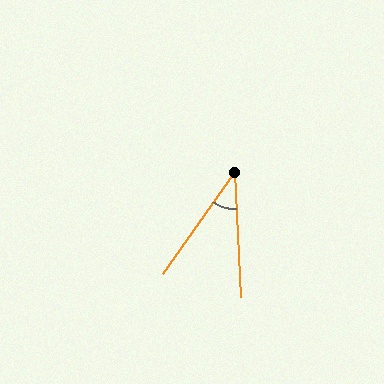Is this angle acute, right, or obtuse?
It is acute.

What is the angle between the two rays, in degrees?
Approximately 38 degrees.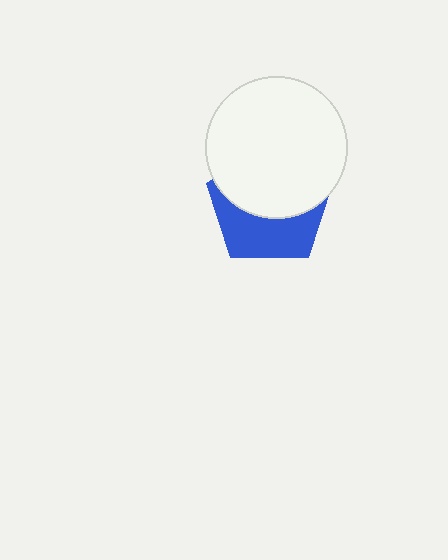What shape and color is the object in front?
The object in front is a white circle.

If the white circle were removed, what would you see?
You would see the complete blue pentagon.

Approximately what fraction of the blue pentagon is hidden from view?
Roughly 56% of the blue pentagon is hidden behind the white circle.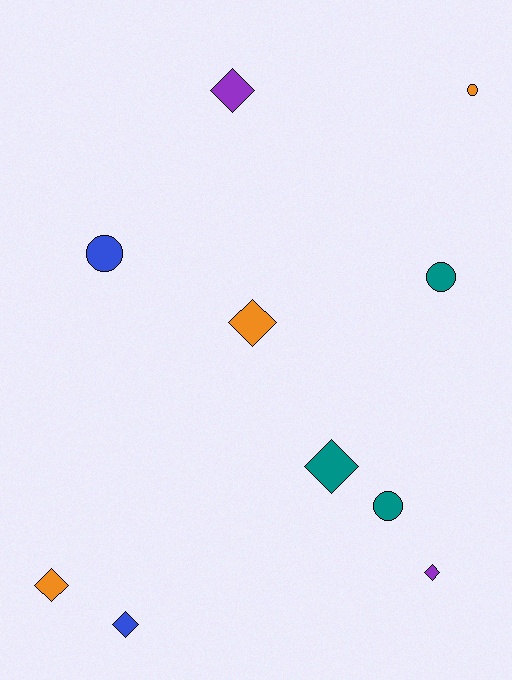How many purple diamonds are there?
There are 2 purple diamonds.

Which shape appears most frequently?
Diamond, with 6 objects.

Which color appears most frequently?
Orange, with 3 objects.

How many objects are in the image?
There are 10 objects.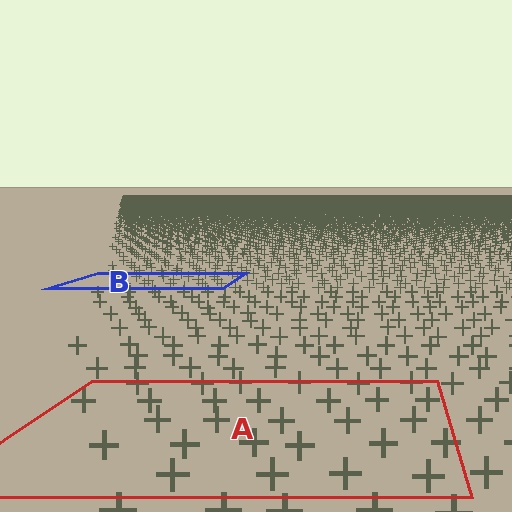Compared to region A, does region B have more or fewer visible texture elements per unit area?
Region B has more texture elements per unit area — they are packed more densely because it is farther away.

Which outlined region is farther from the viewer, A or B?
Region B is farther from the viewer — the texture elements inside it appear smaller and more densely packed.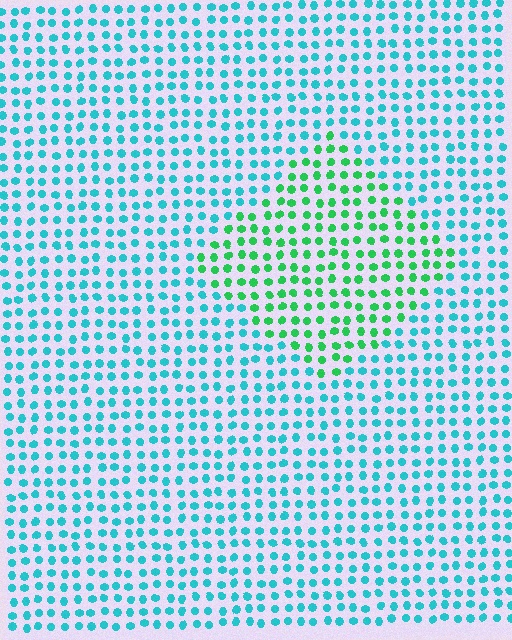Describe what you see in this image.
The image is filled with small cyan elements in a uniform arrangement. A diamond-shaped region is visible where the elements are tinted to a slightly different hue, forming a subtle color boundary.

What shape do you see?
I see a diamond.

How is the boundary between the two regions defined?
The boundary is defined purely by a slight shift in hue (about 45 degrees). Spacing, size, and orientation are identical on both sides.